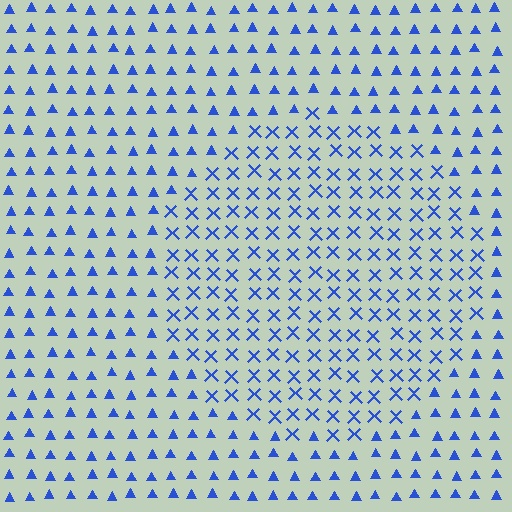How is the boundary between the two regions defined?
The boundary is defined by a change in element shape: X marks inside vs. triangles outside. All elements share the same color and spacing.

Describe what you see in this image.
The image is filled with small blue elements arranged in a uniform grid. A circle-shaped region contains X marks, while the surrounding area contains triangles. The boundary is defined purely by the change in element shape.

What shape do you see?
I see a circle.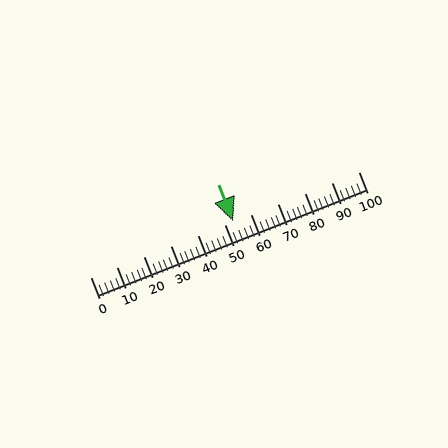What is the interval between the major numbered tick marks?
The major tick marks are spaced 10 units apart.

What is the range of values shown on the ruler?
The ruler shows values from 0 to 100.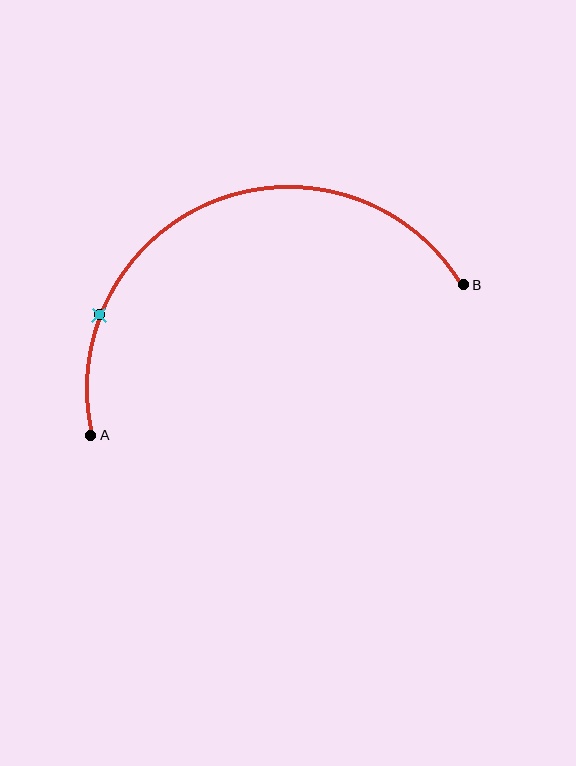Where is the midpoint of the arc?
The arc midpoint is the point on the curve farthest from the straight line joining A and B. It sits above that line.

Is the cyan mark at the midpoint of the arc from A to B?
No. The cyan mark lies on the arc but is closer to endpoint A. The arc midpoint would be at the point on the curve equidistant along the arc from both A and B.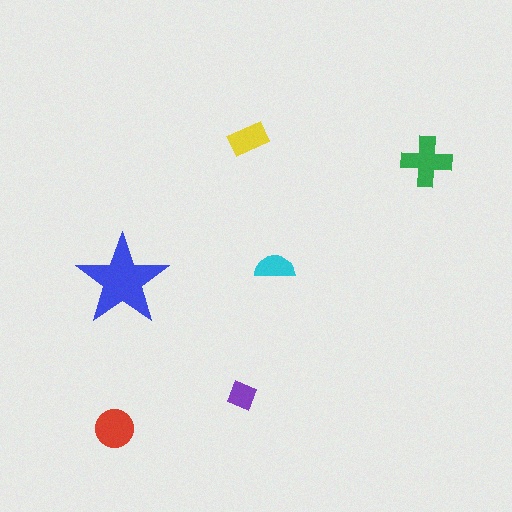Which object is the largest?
The blue star.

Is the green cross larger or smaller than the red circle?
Larger.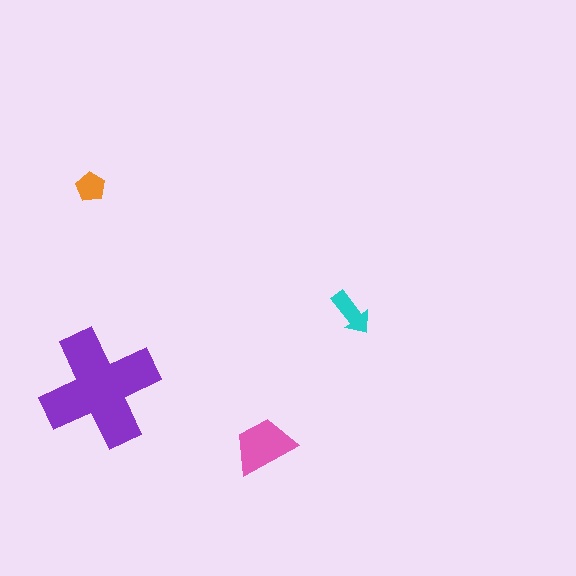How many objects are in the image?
There are 4 objects in the image.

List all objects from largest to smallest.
The purple cross, the pink trapezoid, the cyan arrow, the orange pentagon.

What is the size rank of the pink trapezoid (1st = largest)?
2nd.